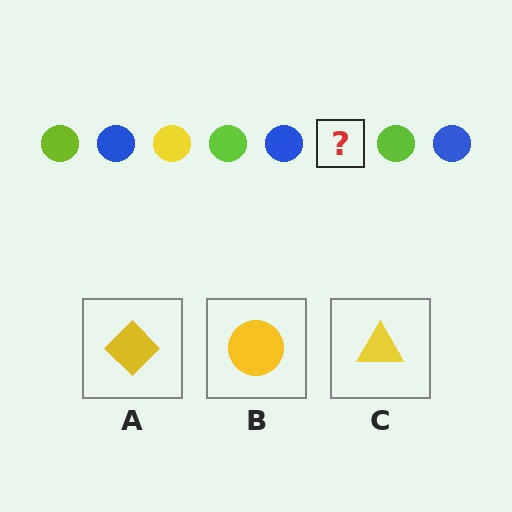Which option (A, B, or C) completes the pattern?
B.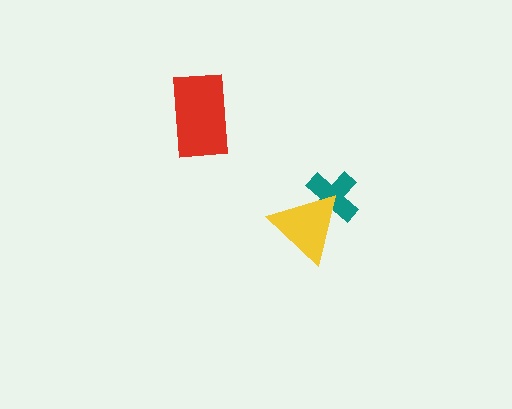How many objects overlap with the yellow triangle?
1 object overlaps with the yellow triangle.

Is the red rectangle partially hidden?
No, no other shape covers it.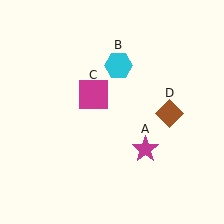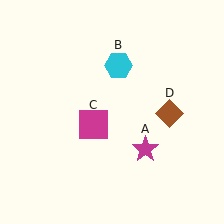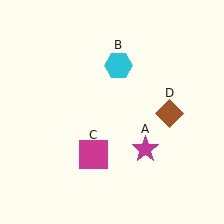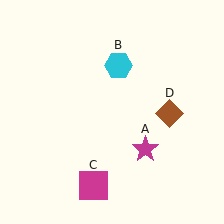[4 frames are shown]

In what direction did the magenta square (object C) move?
The magenta square (object C) moved down.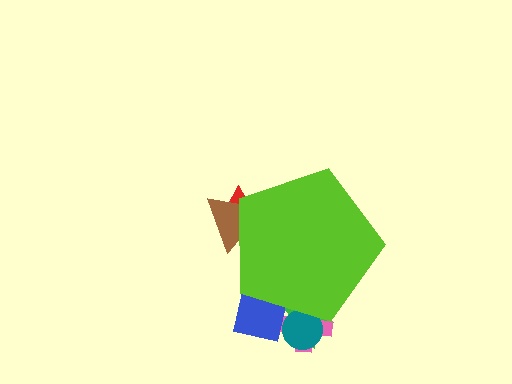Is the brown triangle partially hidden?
Yes, the brown triangle is partially hidden behind the lime pentagon.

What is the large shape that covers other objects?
A lime pentagon.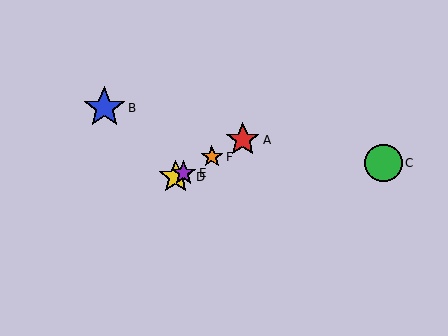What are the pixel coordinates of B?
Object B is at (104, 108).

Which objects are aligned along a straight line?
Objects A, D, E, F are aligned along a straight line.